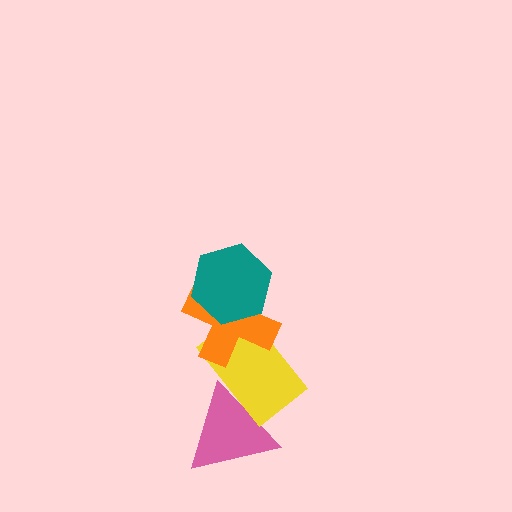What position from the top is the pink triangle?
The pink triangle is 4th from the top.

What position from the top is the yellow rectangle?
The yellow rectangle is 3rd from the top.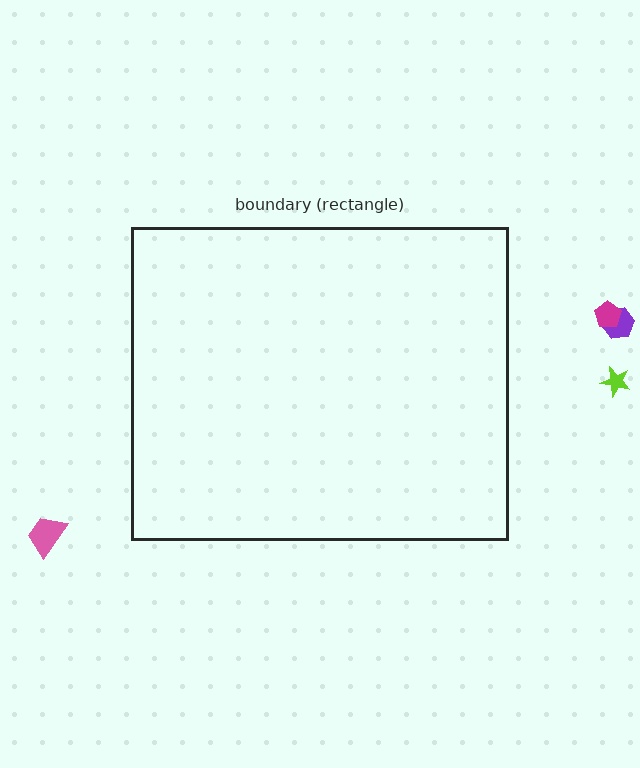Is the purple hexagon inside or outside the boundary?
Outside.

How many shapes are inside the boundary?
0 inside, 4 outside.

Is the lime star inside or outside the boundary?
Outside.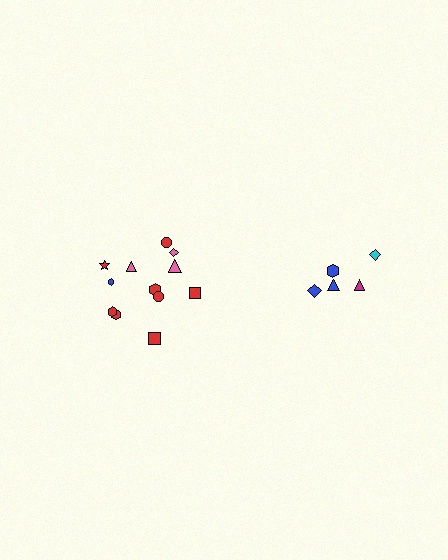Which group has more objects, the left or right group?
The left group.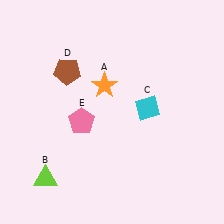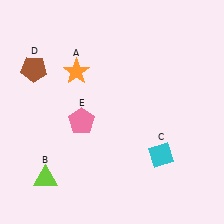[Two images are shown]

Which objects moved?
The objects that moved are: the orange star (A), the cyan diamond (C), the brown pentagon (D).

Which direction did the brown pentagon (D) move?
The brown pentagon (D) moved left.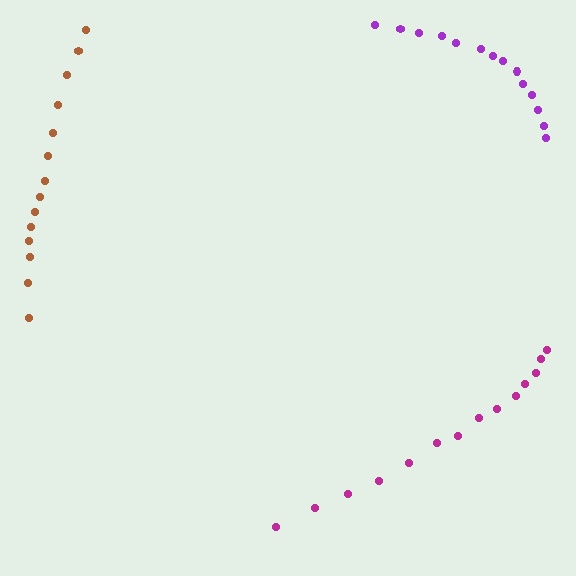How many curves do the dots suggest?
There are 3 distinct paths.